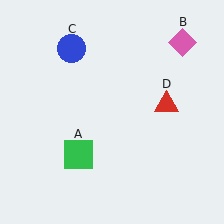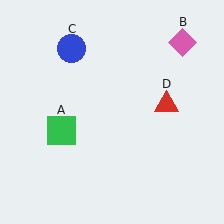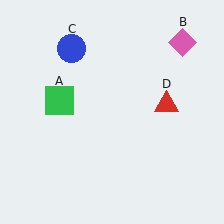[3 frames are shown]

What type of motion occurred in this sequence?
The green square (object A) rotated clockwise around the center of the scene.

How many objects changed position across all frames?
1 object changed position: green square (object A).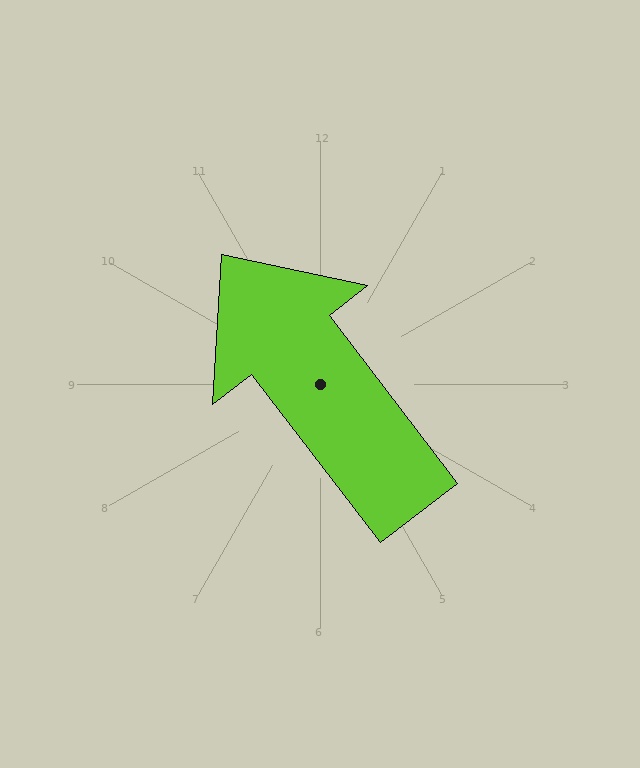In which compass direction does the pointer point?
Northwest.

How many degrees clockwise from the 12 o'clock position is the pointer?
Approximately 323 degrees.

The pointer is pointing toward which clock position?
Roughly 11 o'clock.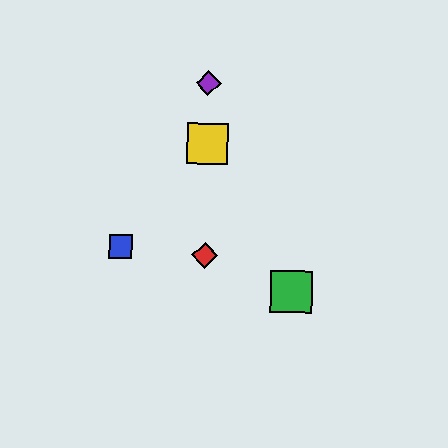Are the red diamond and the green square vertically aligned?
No, the red diamond is at x≈205 and the green square is at x≈292.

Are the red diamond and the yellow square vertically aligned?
Yes, both are at x≈205.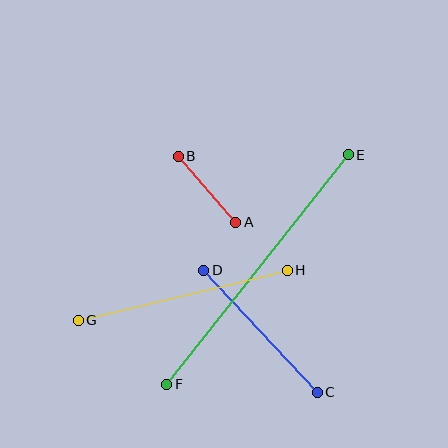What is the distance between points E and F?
The distance is approximately 292 pixels.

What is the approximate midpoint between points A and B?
The midpoint is at approximately (207, 189) pixels.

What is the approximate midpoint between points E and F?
The midpoint is at approximately (257, 270) pixels.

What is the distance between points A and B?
The distance is approximately 87 pixels.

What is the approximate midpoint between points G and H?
The midpoint is at approximately (183, 295) pixels.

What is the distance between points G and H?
The distance is approximately 215 pixels.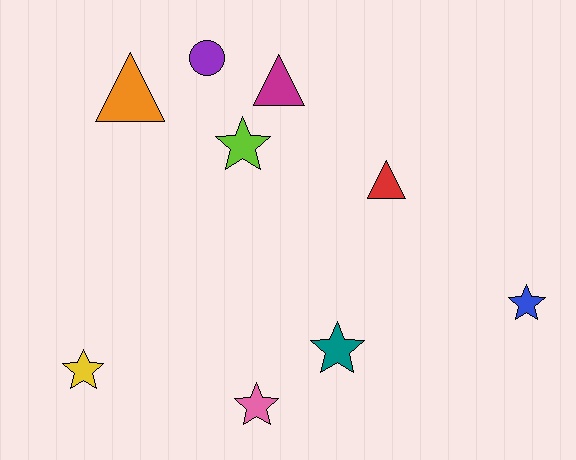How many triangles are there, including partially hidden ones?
There are 3 triangles.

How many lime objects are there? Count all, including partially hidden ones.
There is 1 lime object.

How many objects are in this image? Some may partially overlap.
There are 9 objects.